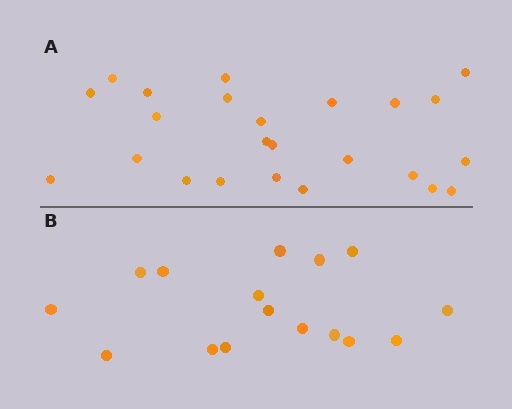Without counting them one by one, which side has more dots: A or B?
Region A (the top region) has more dots.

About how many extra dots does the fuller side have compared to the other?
Region A has roughly 8 or so more dots than region B.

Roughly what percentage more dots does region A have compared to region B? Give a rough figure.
About 50% more.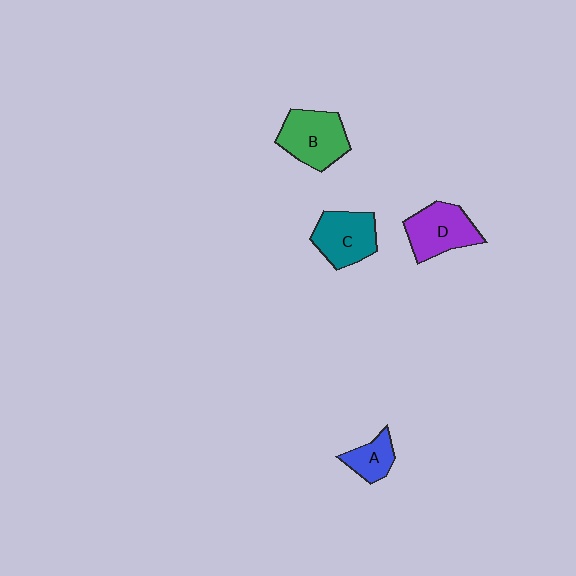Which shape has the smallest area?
Shape A (blue).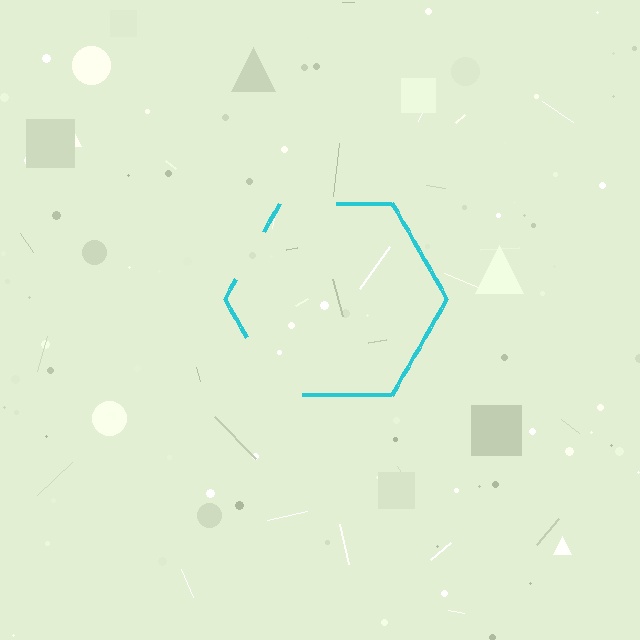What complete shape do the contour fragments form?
The contour fragments form a hexagon.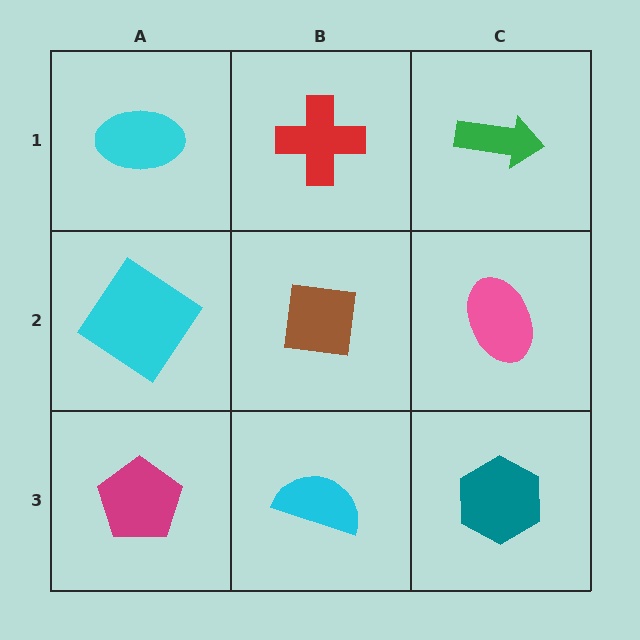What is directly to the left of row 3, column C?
A cyan semicircle.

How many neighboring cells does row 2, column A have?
3.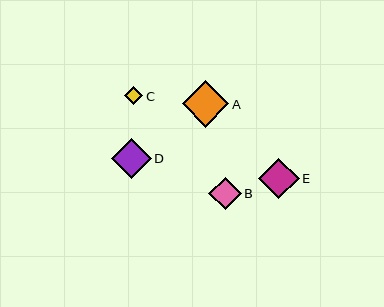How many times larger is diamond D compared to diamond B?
Diamond D is approximately 1.2 times the size of diamond B.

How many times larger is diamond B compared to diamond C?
Diamond B is approximately 1.8 times the size of diamond C.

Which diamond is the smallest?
Diamond C is the smallest with a size of approximately 18 pixels.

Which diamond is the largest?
Diamond A is the largest with a size of approximately 46 pixels.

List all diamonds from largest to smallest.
From largest to smallest: A, E, D, B, C.